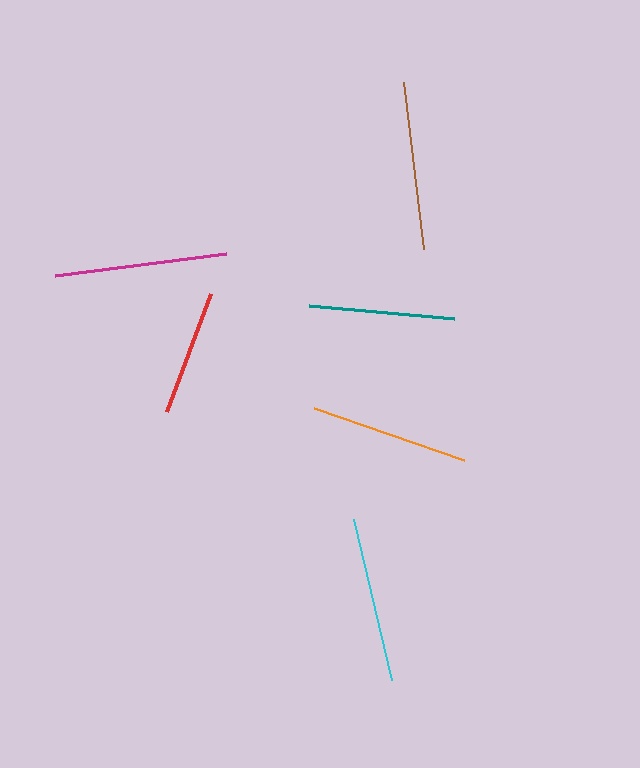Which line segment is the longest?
The magenta line is the longest at approximately 172 pixels.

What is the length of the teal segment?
The teal segment is approximately 145 pixels long.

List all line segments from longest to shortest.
From longest to shortest: magenta, brown, cyan, orange, teal, red.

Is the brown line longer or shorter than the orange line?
The brown line is longer than the orange line.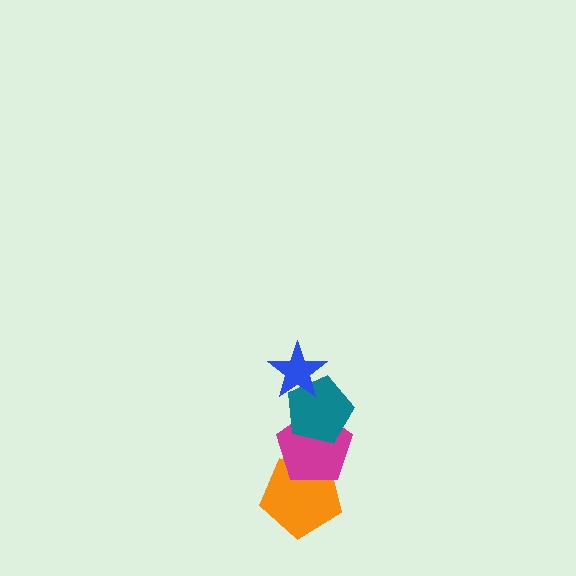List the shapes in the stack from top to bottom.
From top to bottom: the blue star, the teal pentagon, the magenta pentagon, the orange pentagon.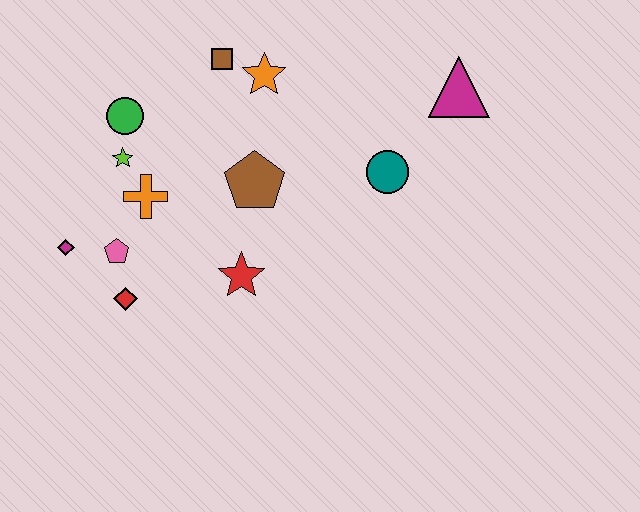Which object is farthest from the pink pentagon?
The magenta triangle is farthest from the pink pentagon.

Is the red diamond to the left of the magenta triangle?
Yes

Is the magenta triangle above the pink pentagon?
Yes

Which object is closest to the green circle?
The lime star is closest to the green circle.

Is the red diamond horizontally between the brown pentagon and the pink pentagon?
Yes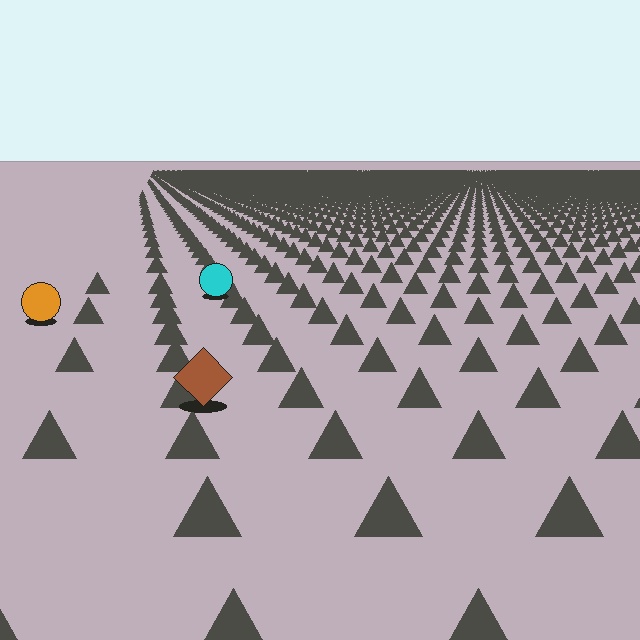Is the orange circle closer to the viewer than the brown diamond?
No. The brown diamond is closer — you can tell from the texture gradient: the ground texture is coarser near it.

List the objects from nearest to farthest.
From nearest to farthest: the brown diamond, the orange circle, the cyan circle.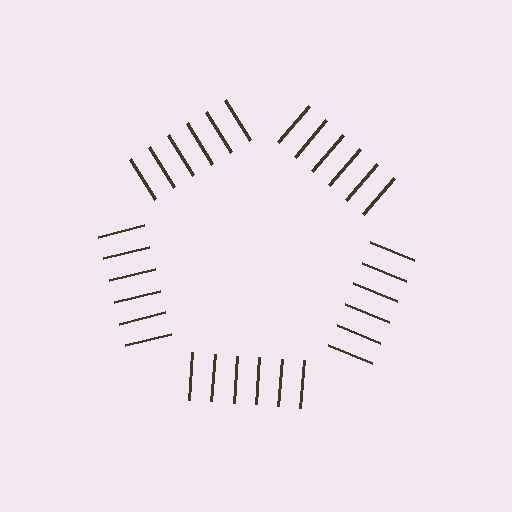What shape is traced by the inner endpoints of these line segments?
An illusory pentagon — the line segments terminate on its edges but no continuous stroke is drawn.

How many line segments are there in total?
30 — 6 along each of the 5 edges.